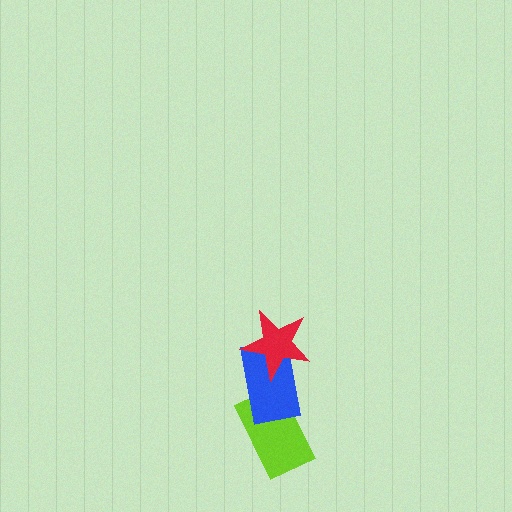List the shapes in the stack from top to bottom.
From top to bottom: the red star, the blue rectangle, the lime rectangle.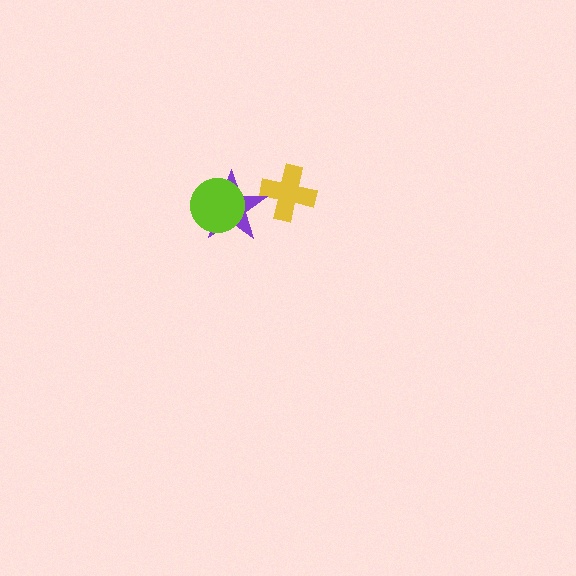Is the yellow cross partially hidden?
Yes, it is partially covered by another shape.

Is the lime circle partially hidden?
No, no other shape covers it.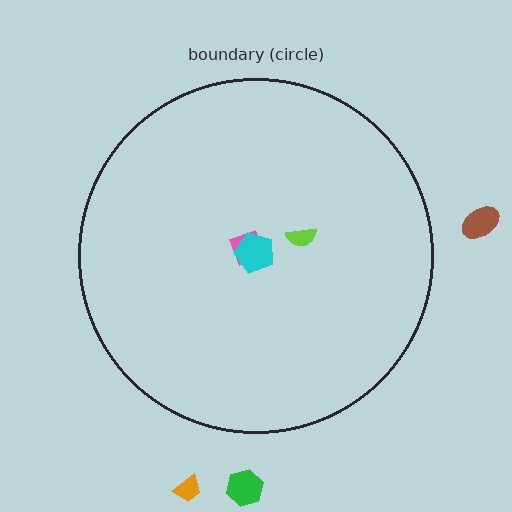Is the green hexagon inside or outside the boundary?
Outside.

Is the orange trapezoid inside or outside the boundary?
Outside.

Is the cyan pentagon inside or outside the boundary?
Inside.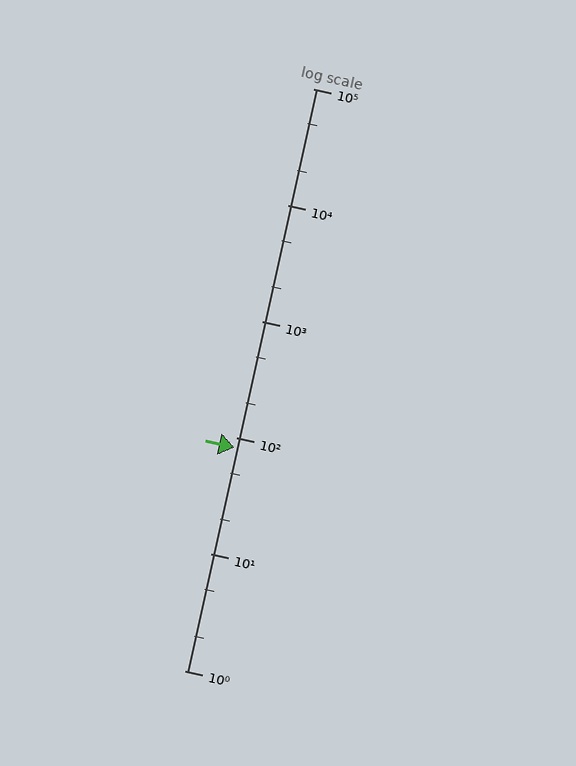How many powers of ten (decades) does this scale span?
The scale spans 5 decades, from 1 to 100000.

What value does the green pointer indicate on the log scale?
The pointer indicates approximately 83.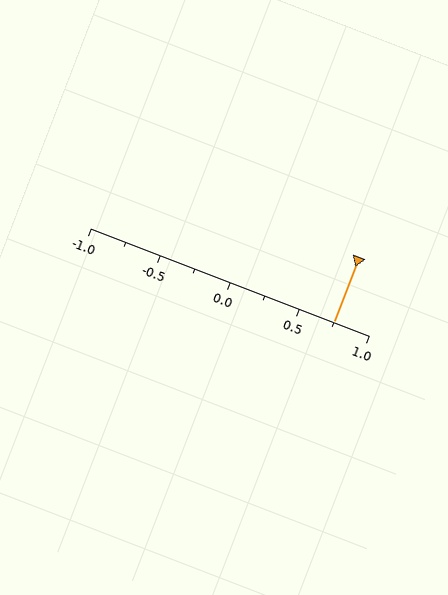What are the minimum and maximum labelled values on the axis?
The axis runs from -1.0 to 1.0.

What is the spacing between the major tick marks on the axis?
The major ticks are spaced 0.5 apart.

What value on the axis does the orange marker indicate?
The marker indicates approximately 0.75.